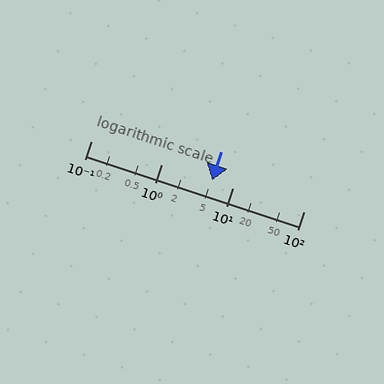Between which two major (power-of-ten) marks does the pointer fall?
The pointer is between 1 and 10.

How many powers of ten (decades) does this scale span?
The scale spans 3 decades, from 0.1 to 100.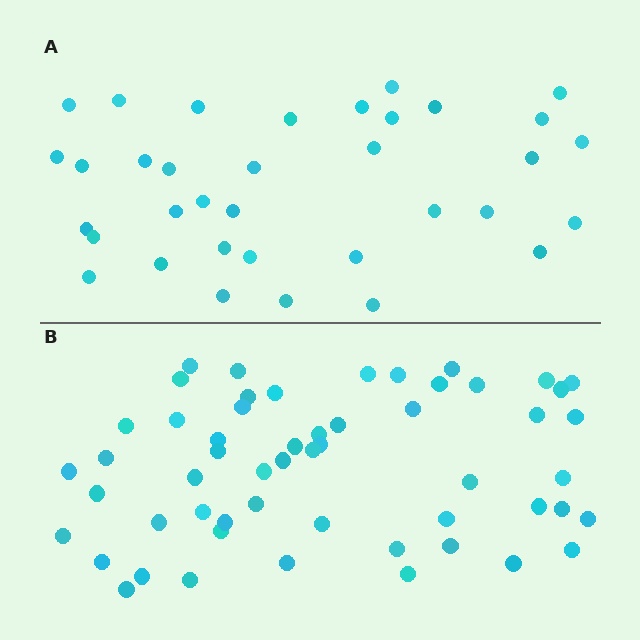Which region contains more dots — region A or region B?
Region B (the bottom region) has more dots.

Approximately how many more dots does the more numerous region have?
Region B has approximately 20 more dots than region A.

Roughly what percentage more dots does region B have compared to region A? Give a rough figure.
About 55% more.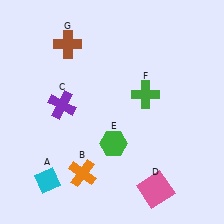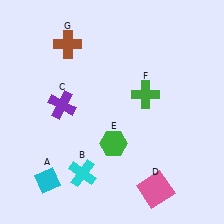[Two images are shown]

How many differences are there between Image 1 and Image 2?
There is 1 difference between the two images.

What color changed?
The cross (B) changed from orange in Image 1 to cyan in Image 2.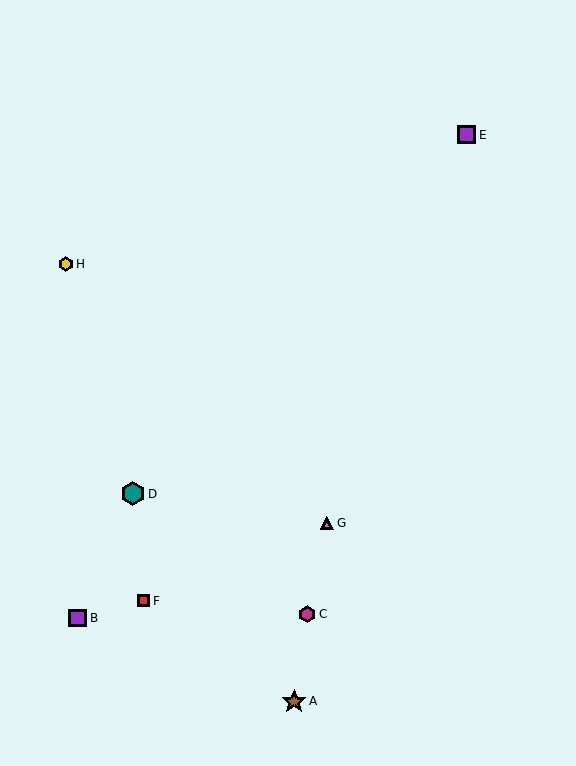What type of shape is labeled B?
Shape B is a purple square.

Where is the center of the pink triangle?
The center of the pink triangle is at (327, 523).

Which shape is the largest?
The teal hexagon (labeled D) is the largest.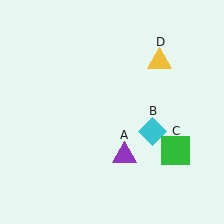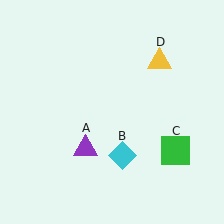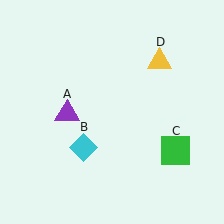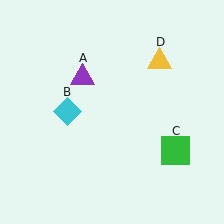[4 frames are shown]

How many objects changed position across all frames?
2 objects changed position: purple triangle (object A), cyan diamond (object B).